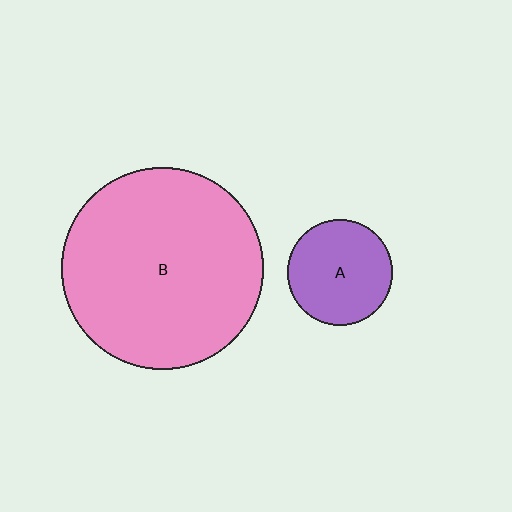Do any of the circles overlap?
No, none of the circles overlap.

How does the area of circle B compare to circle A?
Approximately 3.6 times.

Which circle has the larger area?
Circle B (pink).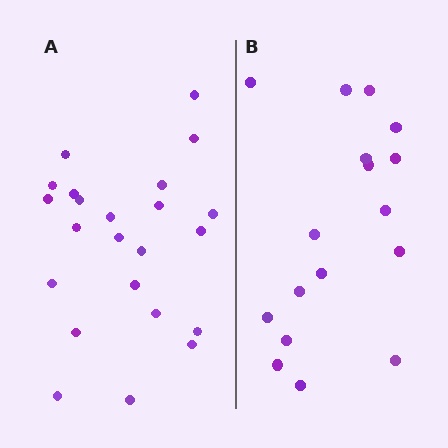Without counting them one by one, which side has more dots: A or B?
Region A (the left region) has more dots.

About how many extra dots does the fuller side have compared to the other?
Region A has about 6 more dots than region B.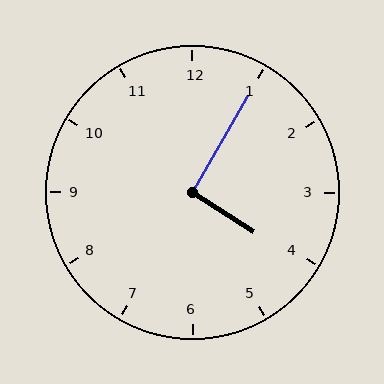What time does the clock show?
4:05.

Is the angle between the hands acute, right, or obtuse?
It is right.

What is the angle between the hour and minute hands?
Approximately 92 degrees.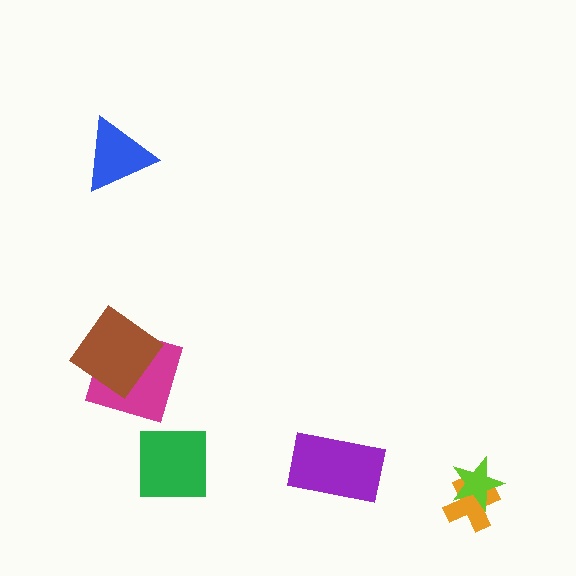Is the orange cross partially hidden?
Yes, it is partially covered by another shape.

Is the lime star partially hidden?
No, no other shape covers it.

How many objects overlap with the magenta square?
1 object overlaps with the magenta square.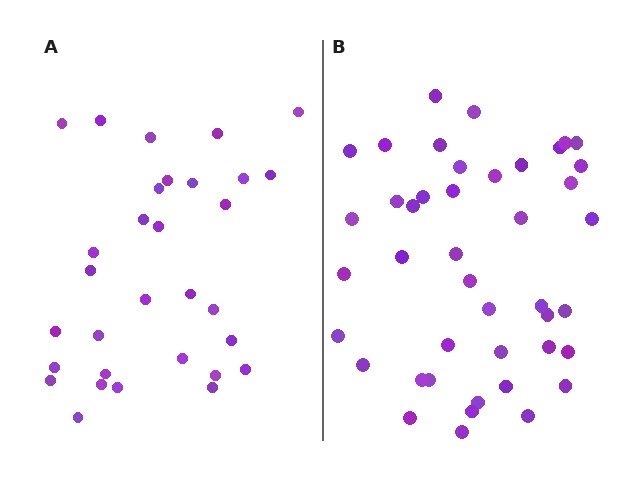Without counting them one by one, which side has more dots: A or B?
Region B (the right region) has more dots.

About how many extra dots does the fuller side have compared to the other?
Region B has roughly 12 or so more dots than region A.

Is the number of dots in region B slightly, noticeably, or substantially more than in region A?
Region B has noticeably more, but not dramatically so. The ratio is roughly 1.4 to 1.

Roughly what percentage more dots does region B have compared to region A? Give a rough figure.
About 40% more.